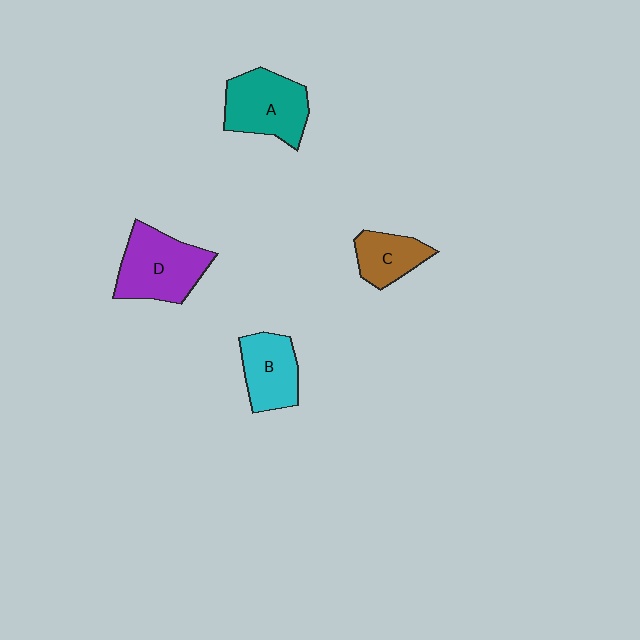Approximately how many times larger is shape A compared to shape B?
Approximately 1.3 times.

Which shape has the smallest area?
Shape C (brown).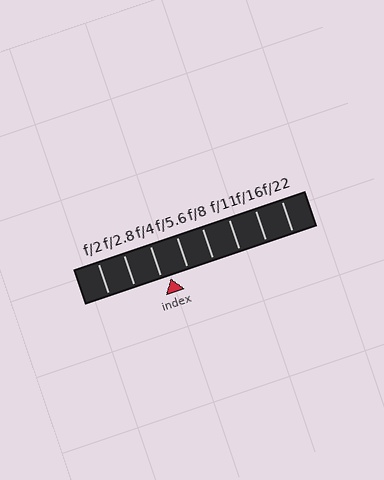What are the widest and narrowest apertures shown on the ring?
The widest aperture shown is f/2 and the narrowest is f/22.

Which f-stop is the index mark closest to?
The index mark is closest to f/4.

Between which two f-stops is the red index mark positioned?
The index mark is between f/4 and f/5.6.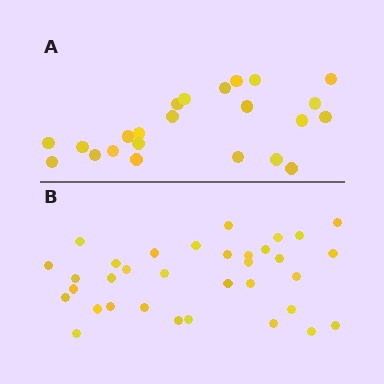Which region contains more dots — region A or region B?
Region B (the bottom region) has more dots.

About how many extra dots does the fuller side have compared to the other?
Region B has roughly 12 or so more dots than region A.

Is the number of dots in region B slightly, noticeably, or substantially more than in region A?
Region B has substantially more. The ratio is roughly 1.5 to 1.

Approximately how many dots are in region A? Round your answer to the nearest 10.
About 20 dots. (The exact count is 23, which rounds to 20.)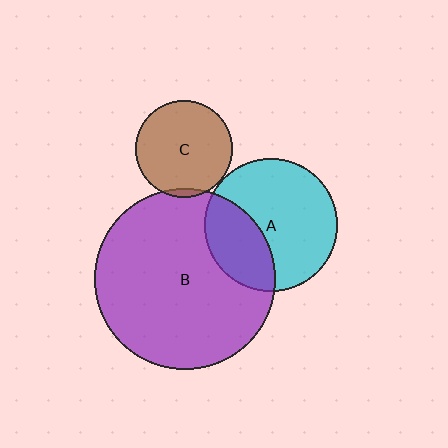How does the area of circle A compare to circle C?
Approximately 1.9 times.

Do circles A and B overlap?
Yes.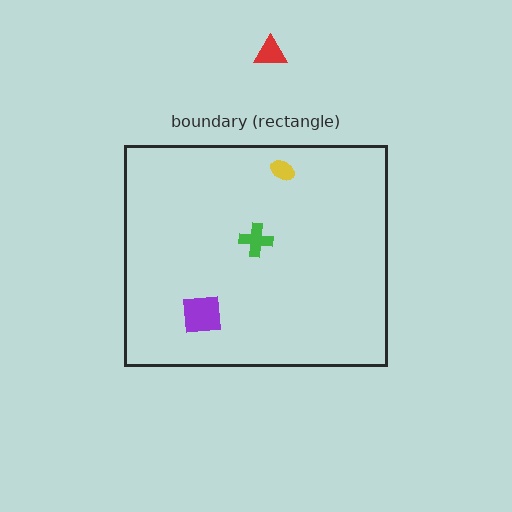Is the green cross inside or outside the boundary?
Inside.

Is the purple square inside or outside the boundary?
Inside.